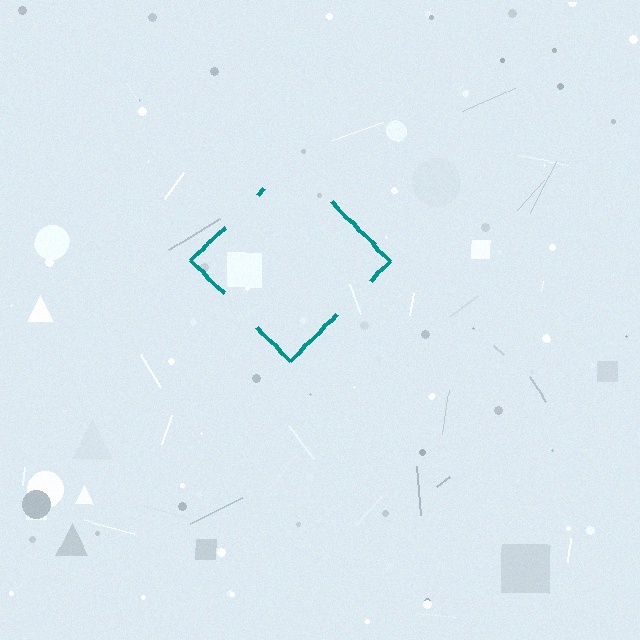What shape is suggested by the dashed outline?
The dashed outline suggests a diamond.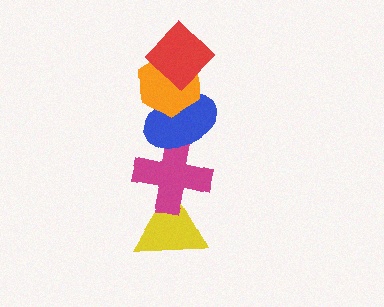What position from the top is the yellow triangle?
The yellow triangle is 5th from the top.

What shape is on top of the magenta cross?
The blue ellipse is on top of the magenta cross.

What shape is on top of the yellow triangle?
The magenta cross is on top of the yellow triangle.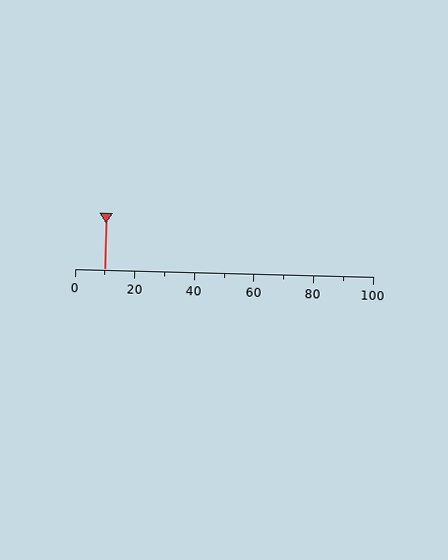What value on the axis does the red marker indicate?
The marker indicates approximately 10.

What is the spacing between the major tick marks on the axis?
The major ticks are spaced 20 apart.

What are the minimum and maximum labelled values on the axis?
The axis runs from 0 to 100.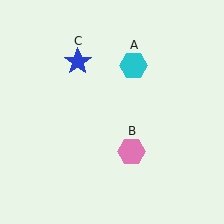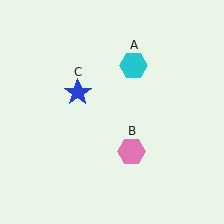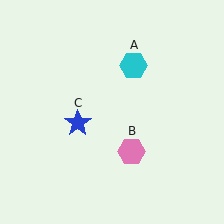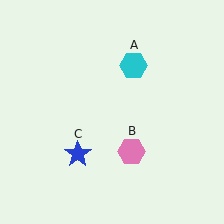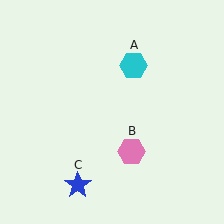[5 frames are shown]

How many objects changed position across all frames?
1 object changed position: blue star (object C).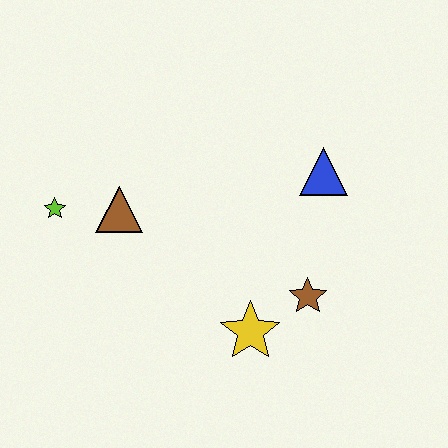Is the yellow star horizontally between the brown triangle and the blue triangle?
Yes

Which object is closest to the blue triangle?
The brown star is closest to the blue triangle.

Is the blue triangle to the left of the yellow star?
No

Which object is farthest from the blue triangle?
The lime star is farthest from the blue triangle.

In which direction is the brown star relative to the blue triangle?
The brown star is below the blue triangle.